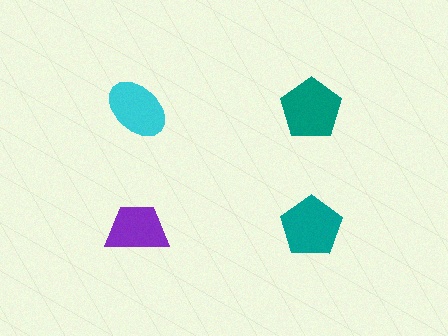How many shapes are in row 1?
2 shapes.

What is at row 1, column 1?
A cyan ellipse.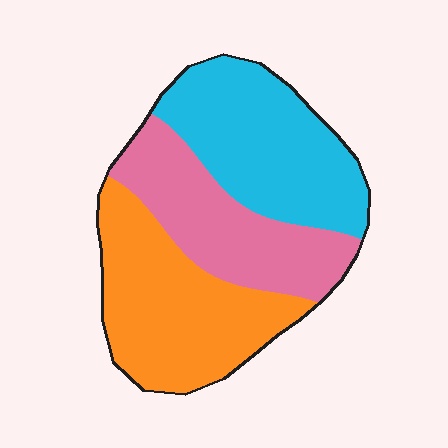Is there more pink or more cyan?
Cyan.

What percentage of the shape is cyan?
Cyan takes up about one third (1/3) of the shape.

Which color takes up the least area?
Pink, at roughly 30%.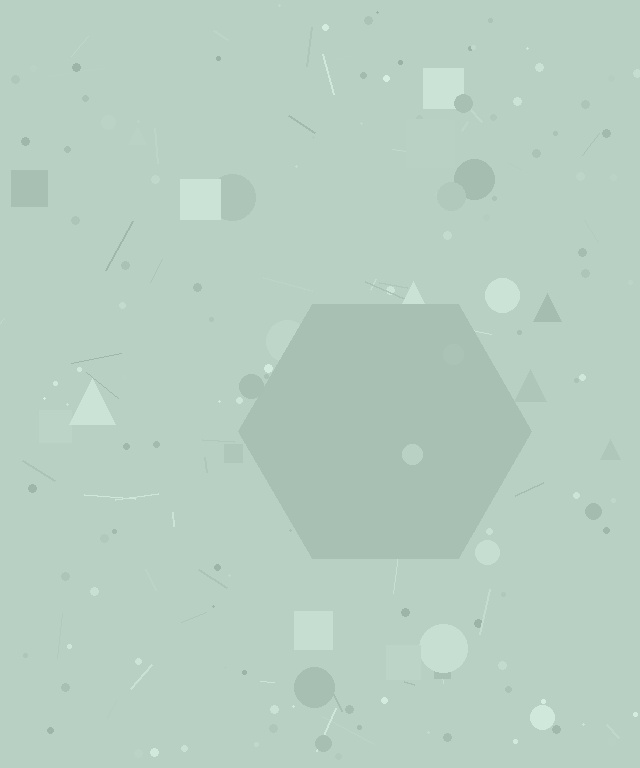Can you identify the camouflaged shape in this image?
The camouflaged shape is a hexagon.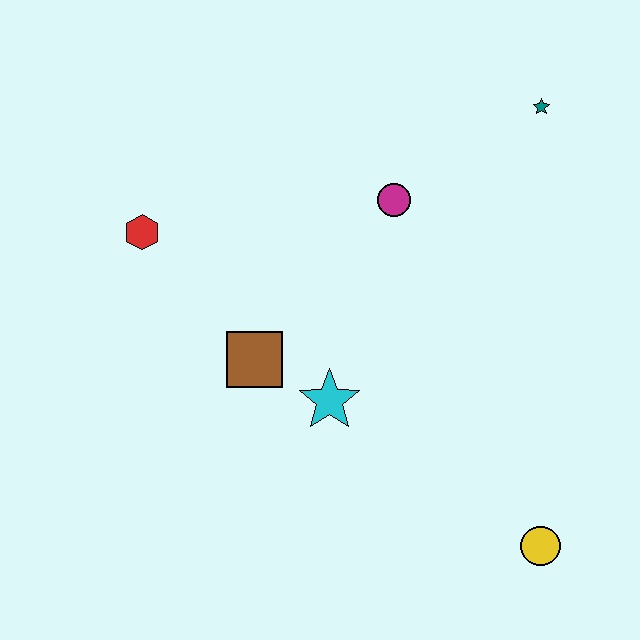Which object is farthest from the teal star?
The yellow circle is farthest from the teal star.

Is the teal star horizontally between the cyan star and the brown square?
No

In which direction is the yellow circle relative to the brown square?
The yellow circle is to the right of the brown square.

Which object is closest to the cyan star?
The brown square is closest to the cyan star.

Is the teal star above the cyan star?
Yes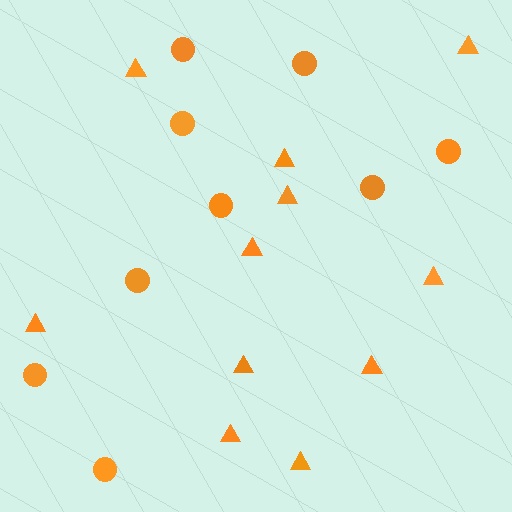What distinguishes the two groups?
There are 2 groups: one group of triangles (11) and one group of circles (9).